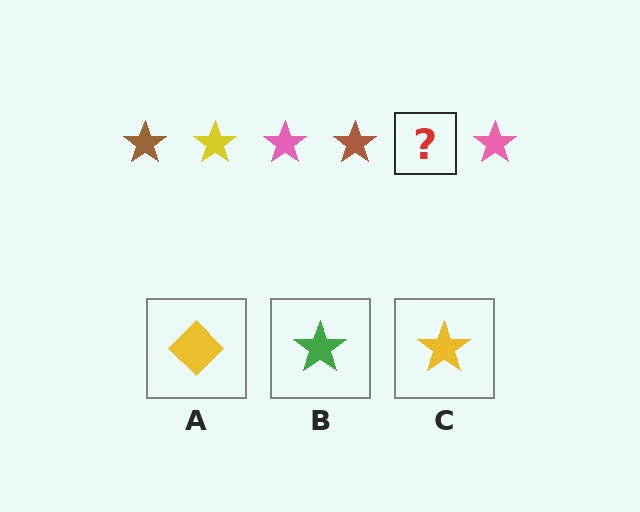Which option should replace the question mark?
Option C.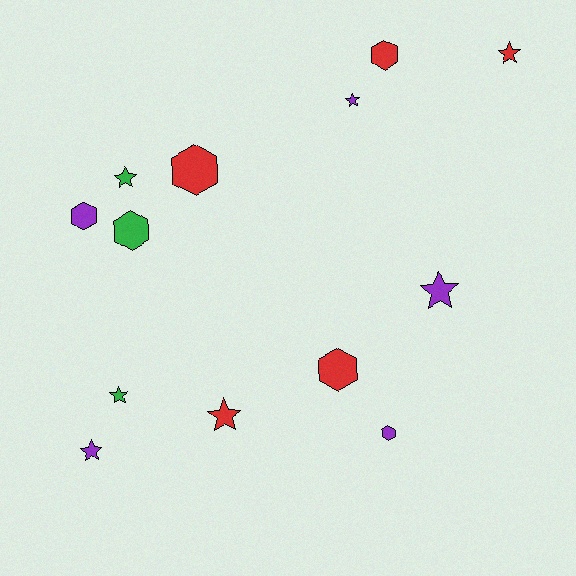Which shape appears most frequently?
Star, with 7 objects.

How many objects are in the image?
There are 13 objects.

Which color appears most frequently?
Purple, with 5 objects.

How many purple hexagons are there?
There are 2 purple hexagons.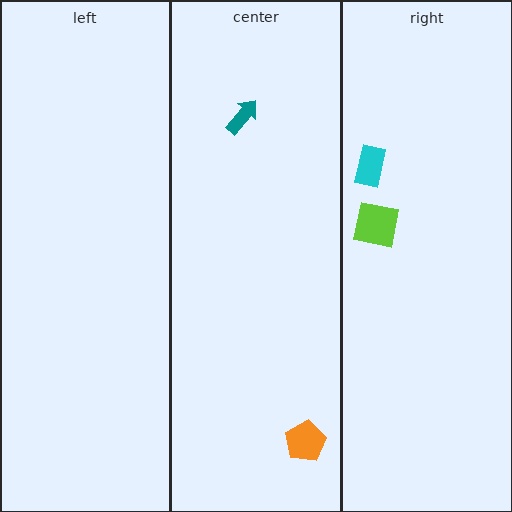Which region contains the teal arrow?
The center region.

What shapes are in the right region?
The lime square, the cyan rectangle.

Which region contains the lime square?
The right region.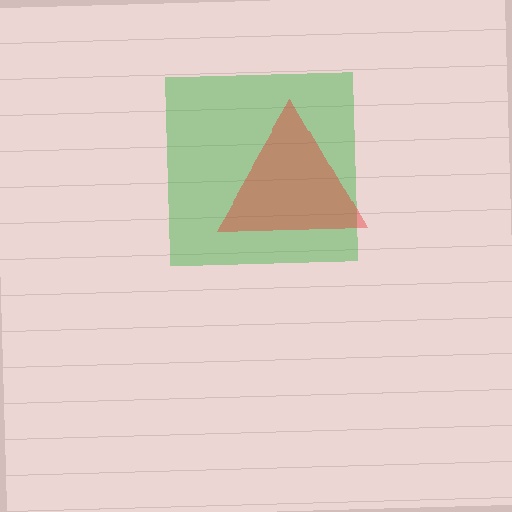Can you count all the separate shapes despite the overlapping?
Yes, there are 2 separate shapes.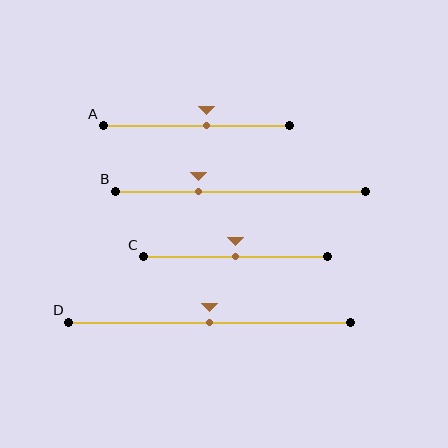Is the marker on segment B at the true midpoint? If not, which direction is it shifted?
No, the marker on segment B is shifted to the left by about 17% of the segment length.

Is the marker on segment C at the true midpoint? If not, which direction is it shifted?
Yes, the marker on segment C is at the true midpoint.